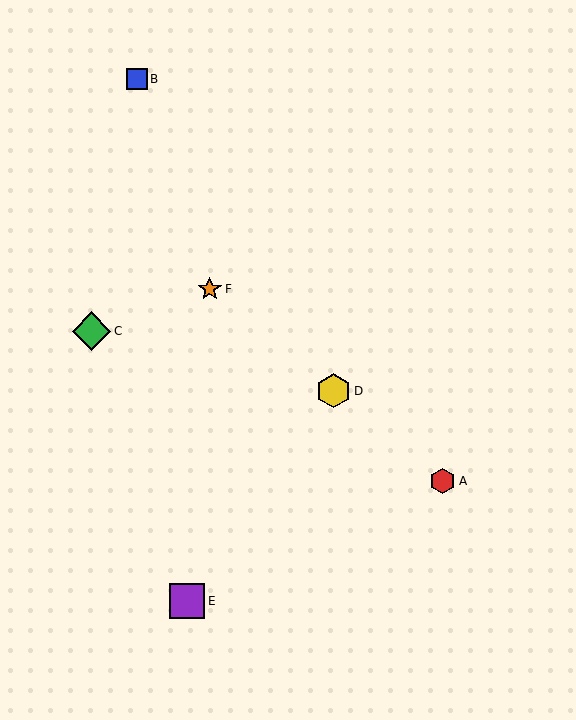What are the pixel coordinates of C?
Object C is at (92, 331).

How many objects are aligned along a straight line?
3 objects (A, D, F) are aligned along a straight line.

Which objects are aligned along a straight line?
Objects A, D, F are aligned along a straight line.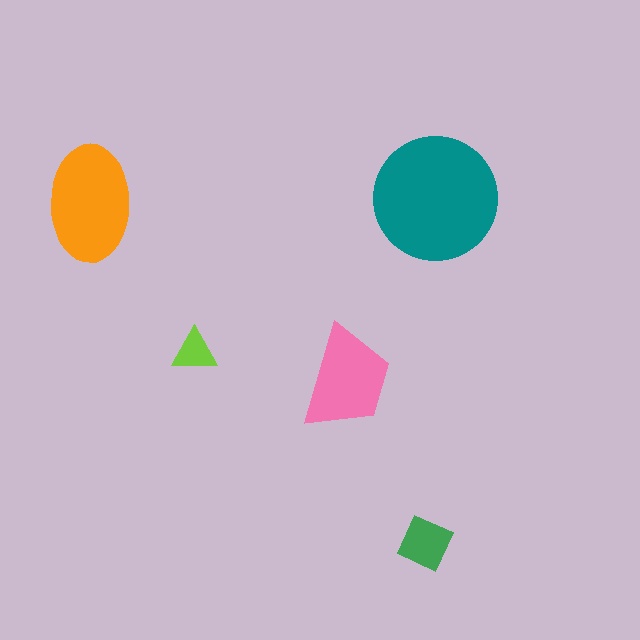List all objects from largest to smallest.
The teal circle, the orange ellipse, the pink trapezoid, the green square, the lime triangle.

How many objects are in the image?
There are 5 objects in the image.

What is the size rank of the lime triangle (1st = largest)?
5th.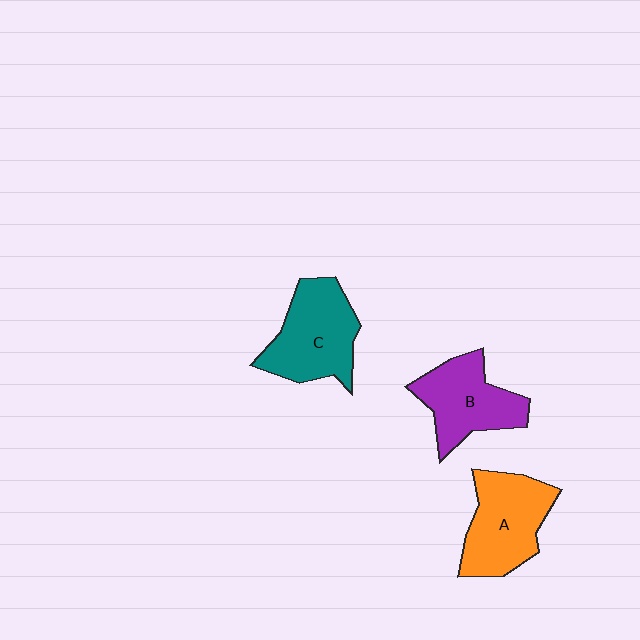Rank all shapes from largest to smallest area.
From largest to smallest: C (teal), A (orange), B (purple).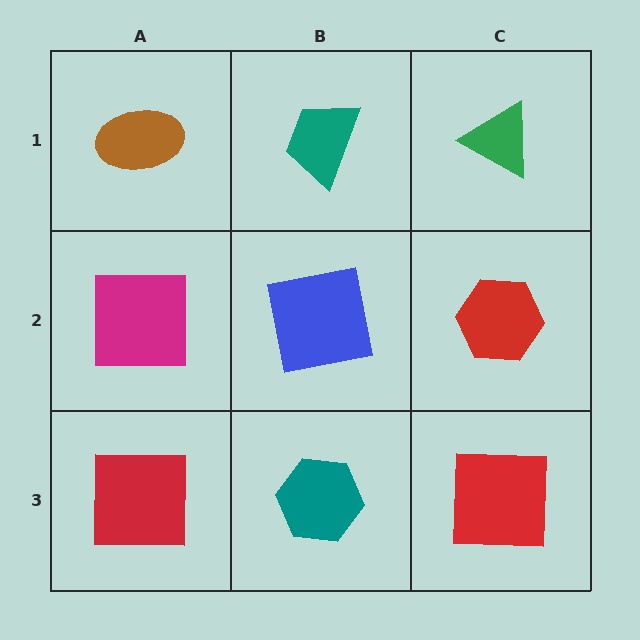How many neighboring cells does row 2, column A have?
3.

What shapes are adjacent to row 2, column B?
A teal trapezoid (row 1, column B), a teal hexagon (row 3, column B), a magenta square (row 2, column A), a red hexagon (row 2, column C).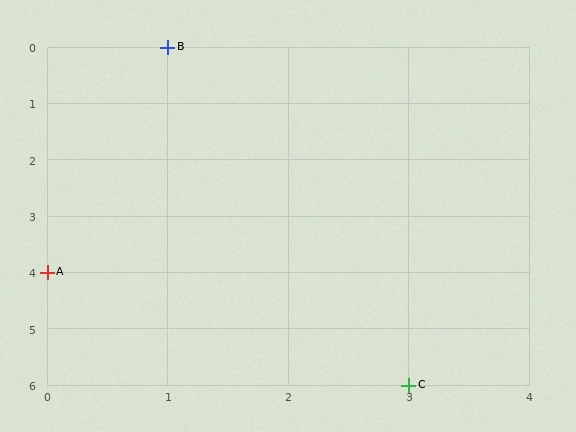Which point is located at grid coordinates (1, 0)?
Point B is at (1, 0).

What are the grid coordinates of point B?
Point B is at grid coordinates (1, 0).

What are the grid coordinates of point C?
Point C is at grid coordinates (3, 6).